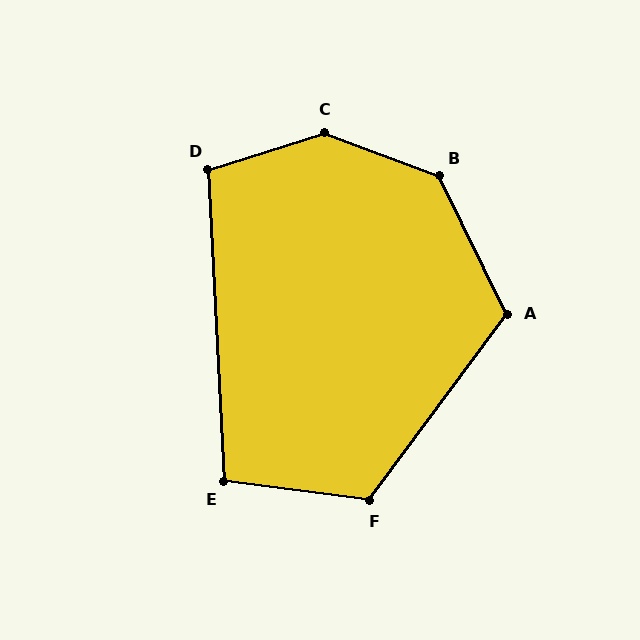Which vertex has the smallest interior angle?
E, at approximately 101 degrees.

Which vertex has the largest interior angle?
C, at approximately 142 degrees.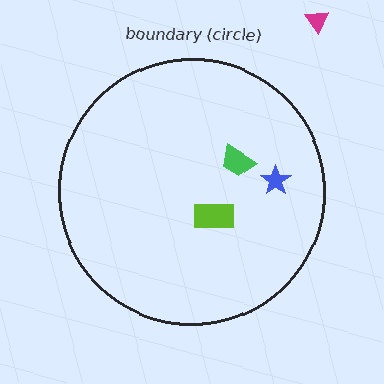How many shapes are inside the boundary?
3 inside, 1 outside.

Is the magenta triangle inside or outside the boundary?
Outside.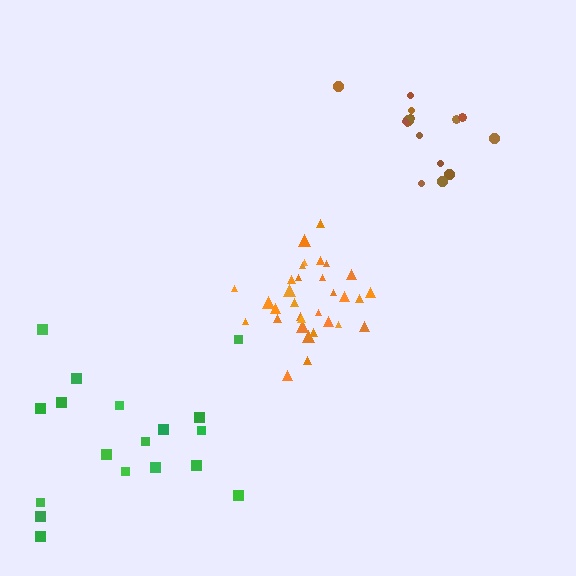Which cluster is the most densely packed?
Orange.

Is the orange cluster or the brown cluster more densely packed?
Orange.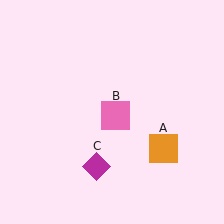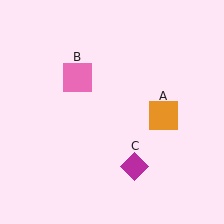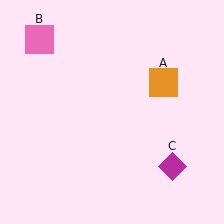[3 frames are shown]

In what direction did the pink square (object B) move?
The pink square (object B) moved up and to the left.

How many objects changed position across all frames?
3 objects changed position: orange square (object A), pink square (object B), magenta diamond (object C).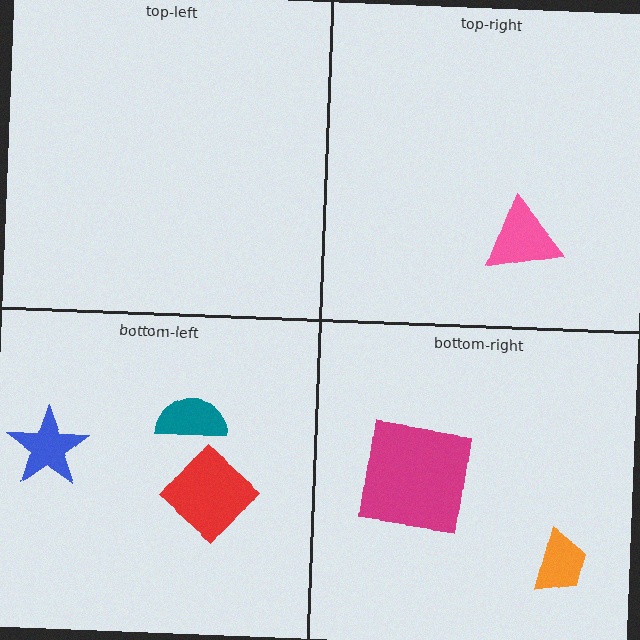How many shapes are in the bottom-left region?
3.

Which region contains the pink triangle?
The top-right region.